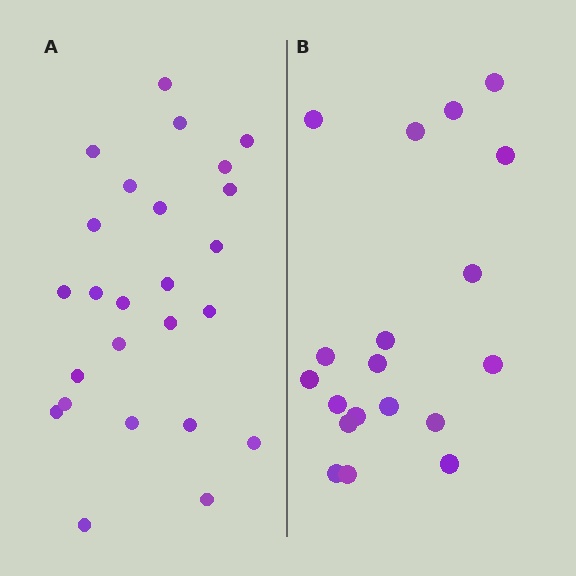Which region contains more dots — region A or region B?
Region A (the left region) has more dots.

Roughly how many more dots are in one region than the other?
Region A has about 6 more dots than region B.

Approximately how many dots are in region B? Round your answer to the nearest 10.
About 20 dots. (The exact count is 19, which rounds to 20.)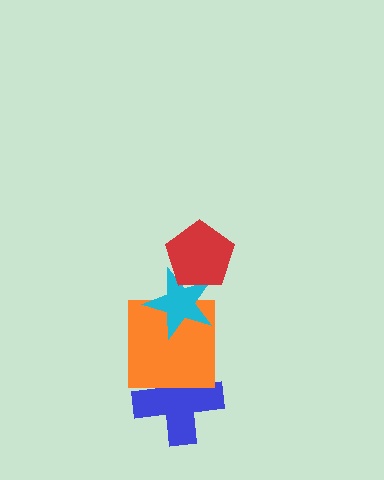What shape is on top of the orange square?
The cyan star is on top of the orange square.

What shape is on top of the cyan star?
The red pentagon is on top of the cyan star.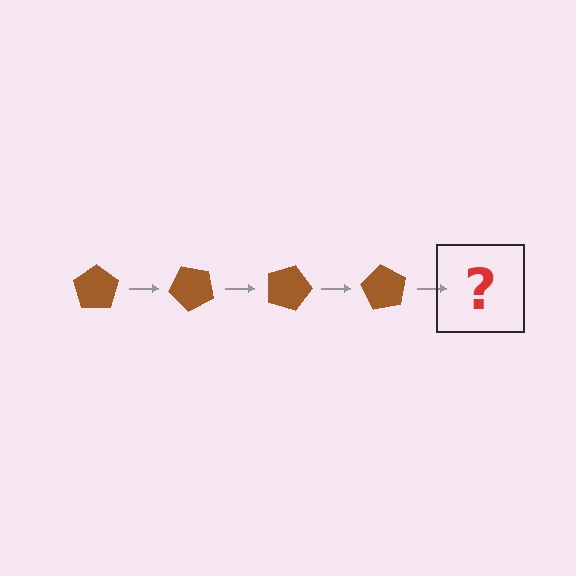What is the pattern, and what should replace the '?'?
The pattern is that the pentagon rotates 45 degrees each step. The '?' should be a brown pentagon rotated 180 degrees.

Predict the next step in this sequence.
The next step is a brown pentagon rotated 180 degrees.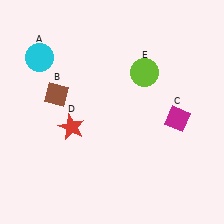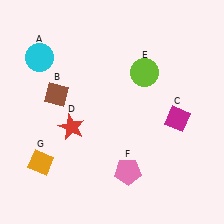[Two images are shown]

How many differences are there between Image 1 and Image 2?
There are 2 differences between the two images.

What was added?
A pink pentagon (F), an orange diamond (G) were added in Image 2.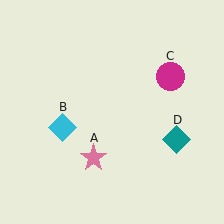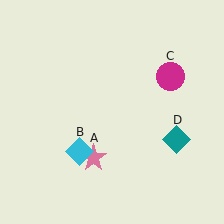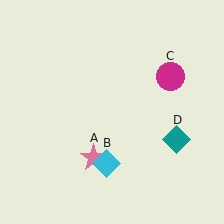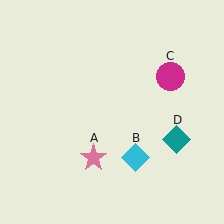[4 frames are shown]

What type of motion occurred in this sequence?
The cyan diamond (object B) rotated counterclockwise around the center of the scene.